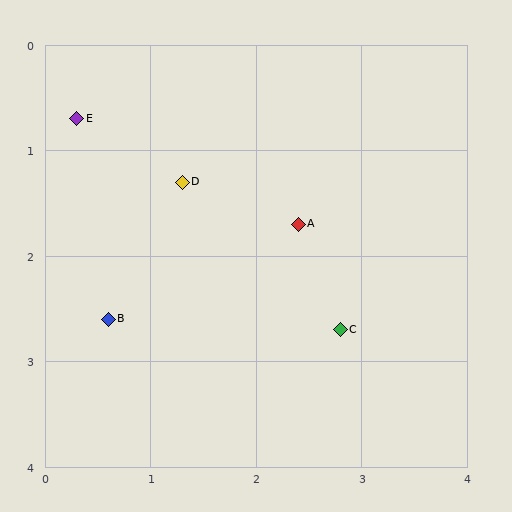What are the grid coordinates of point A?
Point A is at approximately (2.4, 1.7).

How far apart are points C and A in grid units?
Points C and A are about 1.1 grid units apart.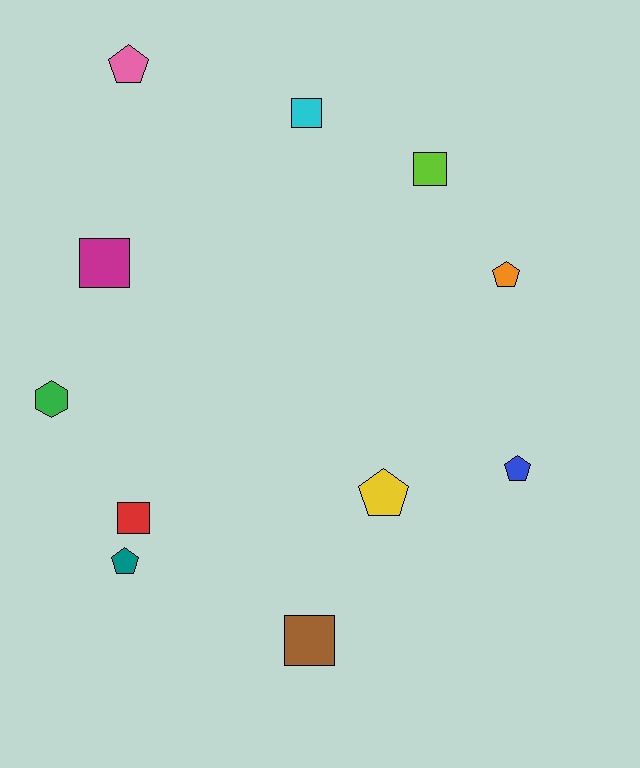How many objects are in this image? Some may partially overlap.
There are 11 objects.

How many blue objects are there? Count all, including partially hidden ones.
There is 1 blue object.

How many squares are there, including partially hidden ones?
There are 5 squares.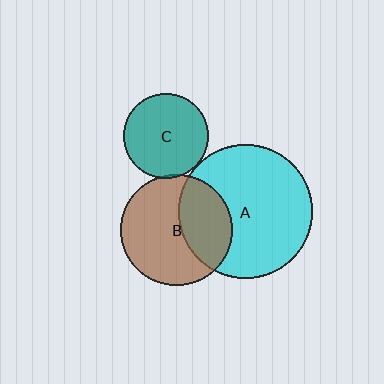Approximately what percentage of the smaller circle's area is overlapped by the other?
Approximately 5%.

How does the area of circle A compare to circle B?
Approximately 1.5 times.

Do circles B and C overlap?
Yes.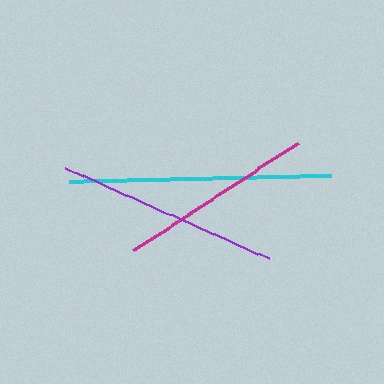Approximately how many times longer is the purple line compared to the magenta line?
The purple line is approximately 1.1 times the length of the magenta line.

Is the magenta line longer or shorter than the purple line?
The purple line is longer than the magenta line.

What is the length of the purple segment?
The purple segment is approximately 223 pixels long.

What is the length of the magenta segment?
The magenta segment is approximately 197 pixels long.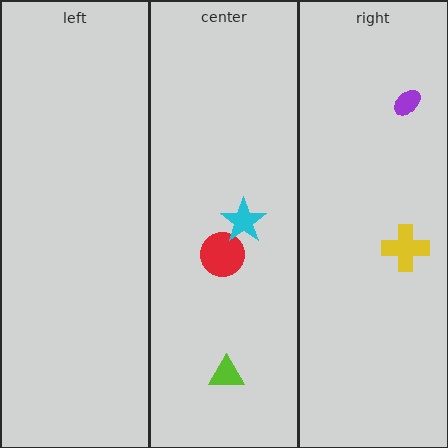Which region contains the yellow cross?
The right region.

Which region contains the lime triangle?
The center region.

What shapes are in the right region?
The purple ellipse, the yellow cross.